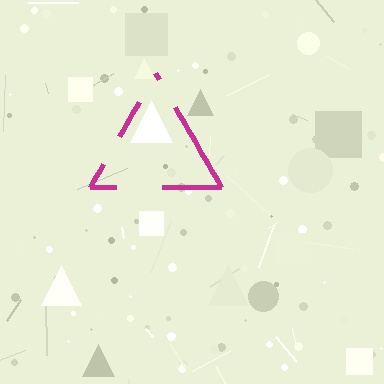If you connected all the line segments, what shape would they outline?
They would outline a triangle.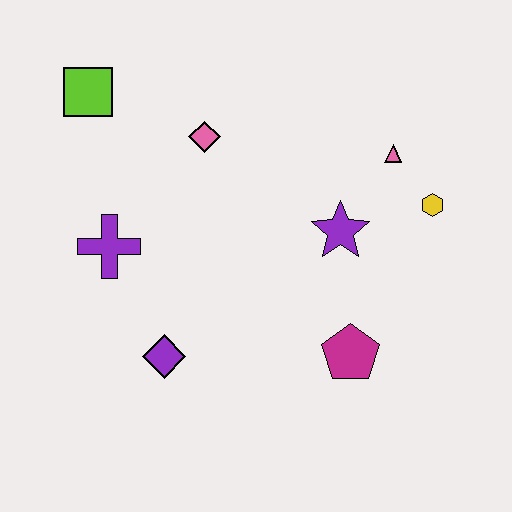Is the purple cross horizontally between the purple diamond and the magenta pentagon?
No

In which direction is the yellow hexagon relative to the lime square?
The yellow hexagon is to the right of the lime square.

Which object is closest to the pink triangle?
The yellow hexagon is closest to the pink triangle.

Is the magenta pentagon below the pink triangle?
Yes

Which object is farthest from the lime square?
The magenta pentagon is farthest from the lime square.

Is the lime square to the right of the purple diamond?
No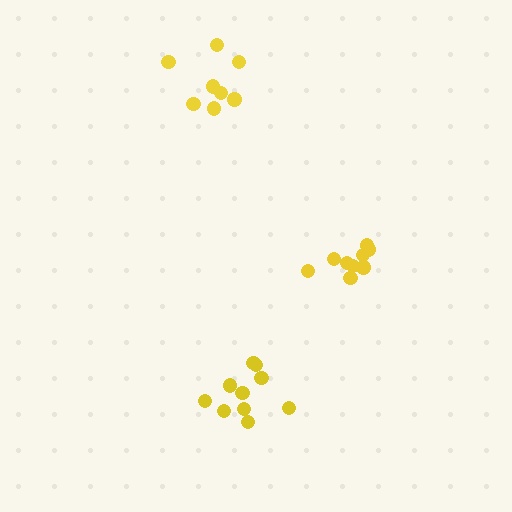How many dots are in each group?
Group 1: 10 dots, Group 2: 8 dots, Group 3: 9 dots (27 total).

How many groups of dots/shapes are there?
There are 3 groups.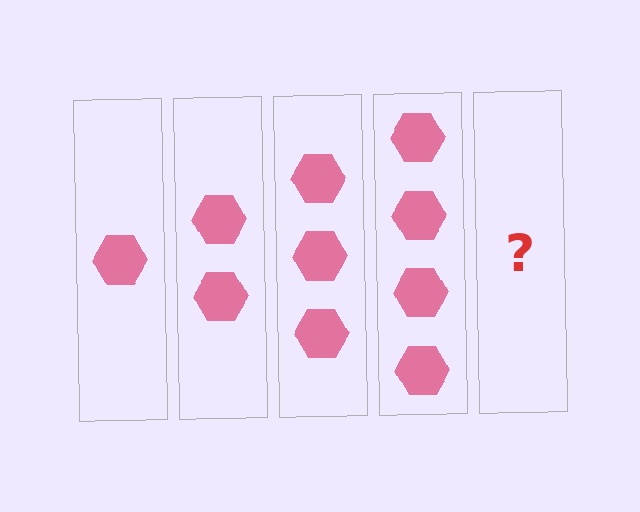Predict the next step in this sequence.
The next step is 5 hexagons.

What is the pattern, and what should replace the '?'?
The pattern is that each step adds one more hexagon. The '?' should be 5 hexagons.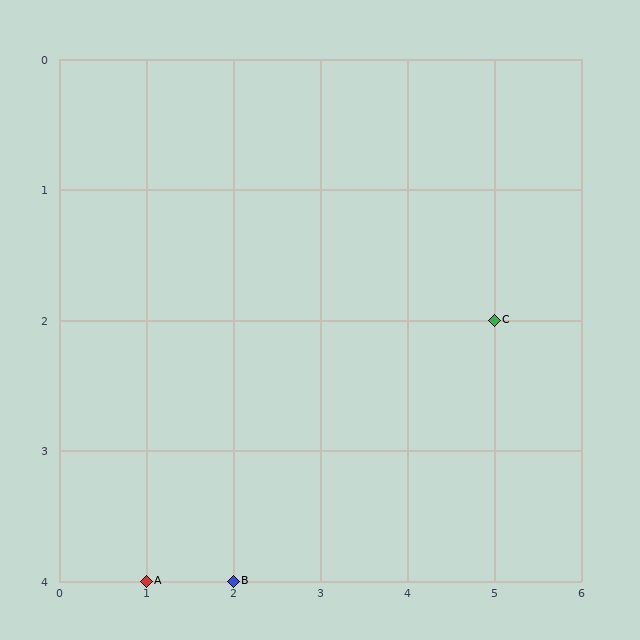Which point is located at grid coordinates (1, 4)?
Point A is at (1, 4).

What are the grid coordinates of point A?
Point A is at grid coordinates (1, 4).